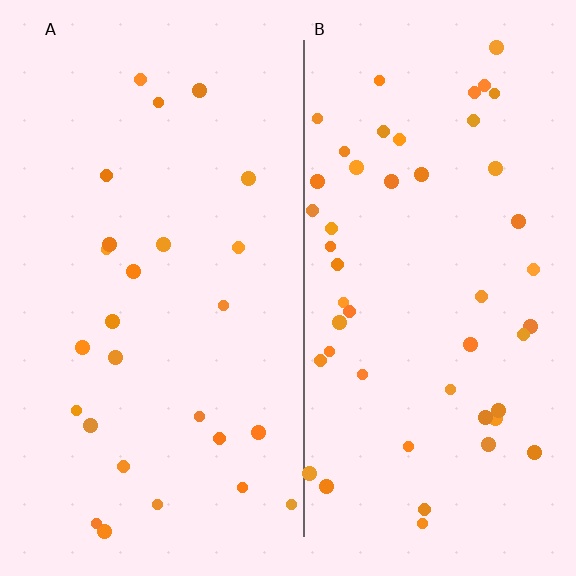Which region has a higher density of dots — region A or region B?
B (the right).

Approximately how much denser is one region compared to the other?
Approximately 1.9× — region B over region A.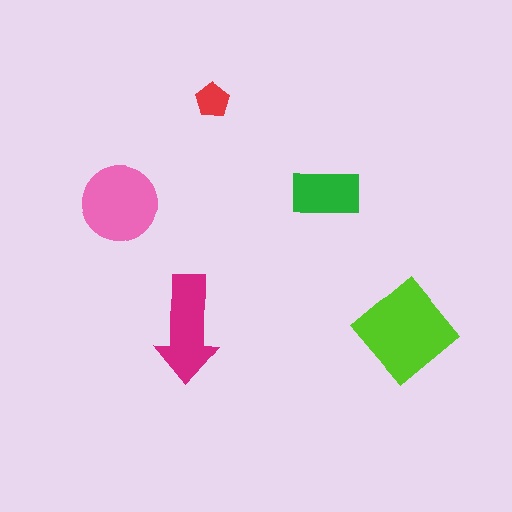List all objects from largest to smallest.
The lime diamond, the pink circle, the magenta arrow, the green rectangle, the red pentagon.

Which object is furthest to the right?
The lime diamond is rightmost.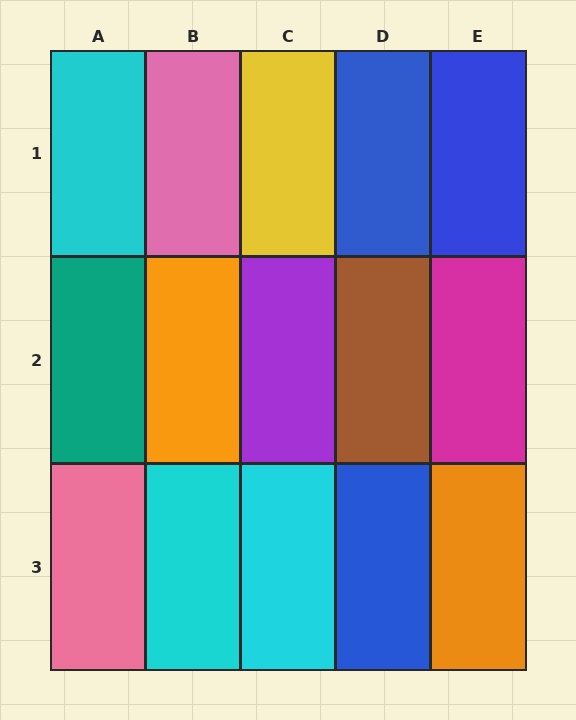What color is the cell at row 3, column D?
Blue.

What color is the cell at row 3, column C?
Cyan.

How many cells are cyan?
3 cells are cyan.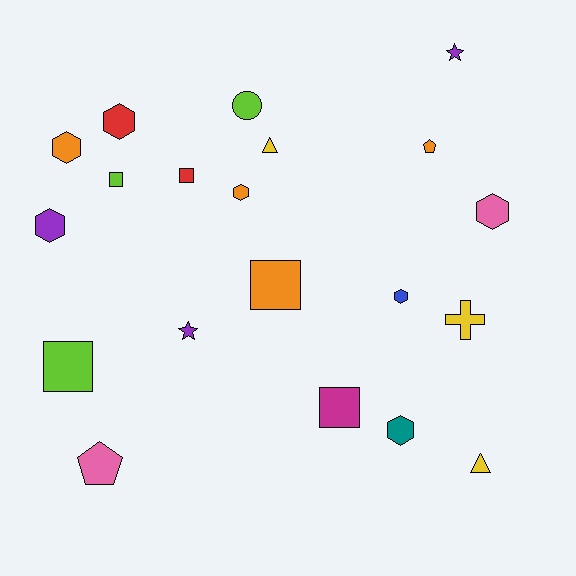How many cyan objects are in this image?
There are no cyan objects.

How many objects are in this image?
There are 20 objects.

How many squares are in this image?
There are 5 squares.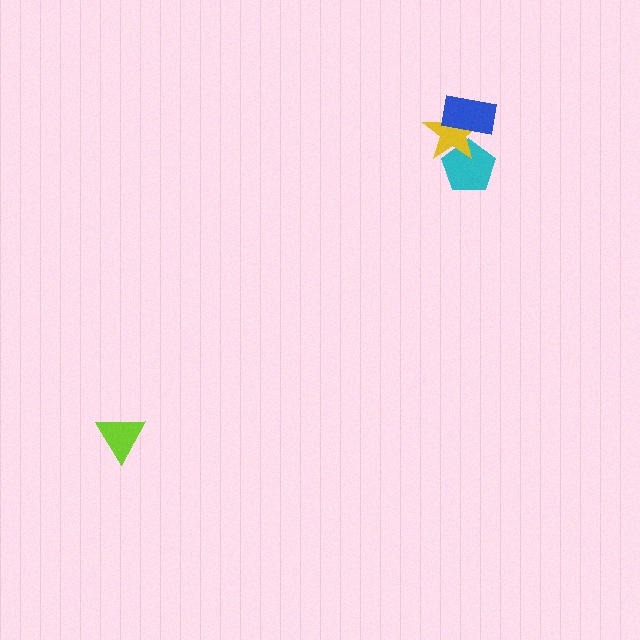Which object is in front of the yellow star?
The blue rectangle is in front of the yellow star.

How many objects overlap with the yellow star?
2 objects overlap with the yellow star.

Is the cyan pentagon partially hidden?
Yes, it is partially covered by another shape.